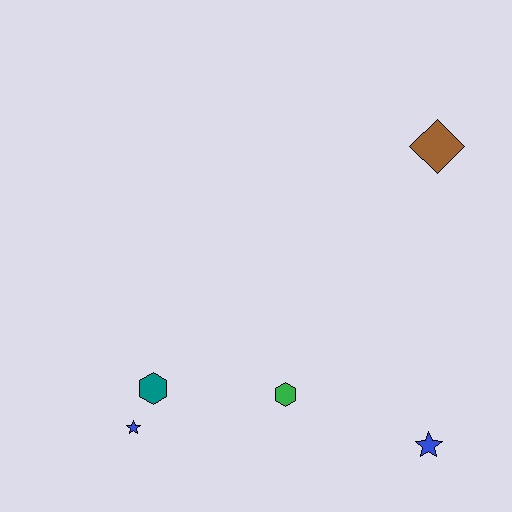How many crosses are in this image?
There are no crosses.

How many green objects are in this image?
There is 1 green object.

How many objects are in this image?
There are 5 objects.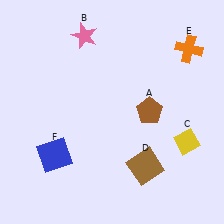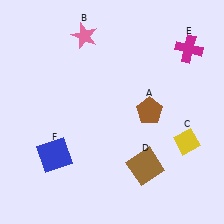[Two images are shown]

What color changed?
The cross (E) changed from orange in Image 1 to magenta in Image 2.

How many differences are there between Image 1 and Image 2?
There is 1 difference between the two images.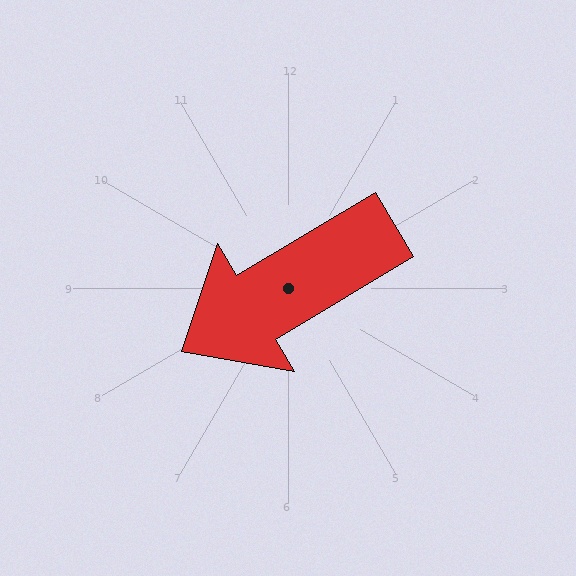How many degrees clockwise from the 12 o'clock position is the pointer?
Approximately 239 degrees.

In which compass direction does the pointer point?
Southwest.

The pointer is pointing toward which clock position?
Roughly 8 o'clock.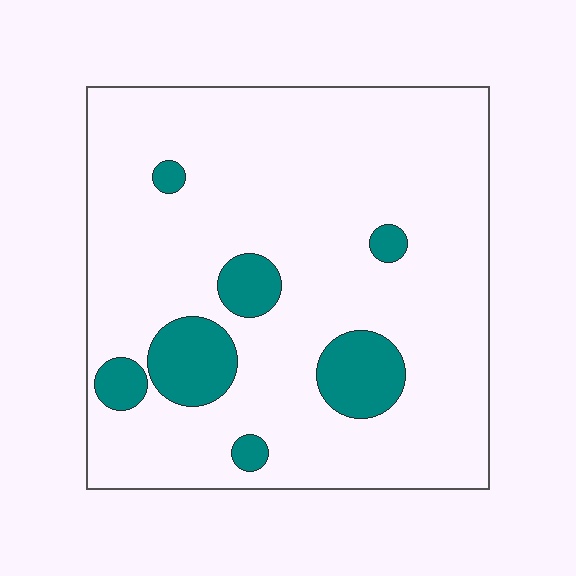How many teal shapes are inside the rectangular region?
7.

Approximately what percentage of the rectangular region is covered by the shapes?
Approximately 15%.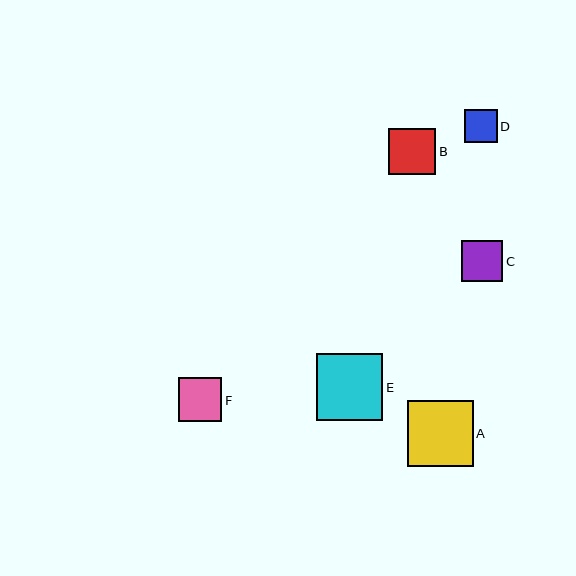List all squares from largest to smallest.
From largest to smallest: E, A, B, F, C, D.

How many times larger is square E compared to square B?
Square E is approximately 1.4 times the size of square B.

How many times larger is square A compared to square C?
Square A is approximately 1.6 times the size of square C.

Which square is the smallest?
Square D is the smallest with a size of approximately 33 pixels.